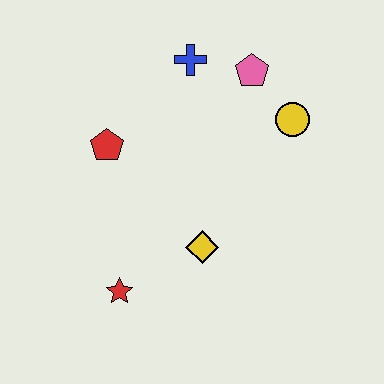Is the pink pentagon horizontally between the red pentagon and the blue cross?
No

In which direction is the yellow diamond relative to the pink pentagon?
The yellow diamond is below the pink pentagon.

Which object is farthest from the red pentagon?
The yellow circle is farthest from the red pentagon.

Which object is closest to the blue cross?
The pink pentagon is closest to the blue cross.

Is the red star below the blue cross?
Yes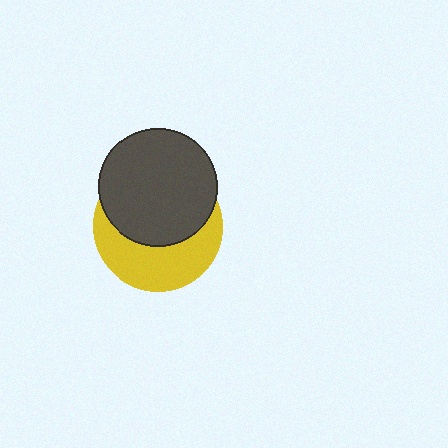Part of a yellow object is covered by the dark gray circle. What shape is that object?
It is a circle.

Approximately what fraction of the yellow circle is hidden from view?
Roughly 55% of the yellow circle is hidden behind the dark gray circle.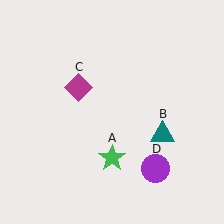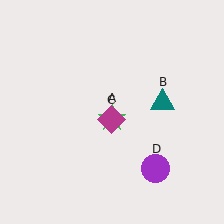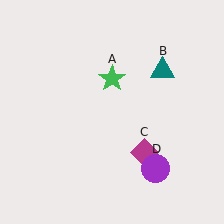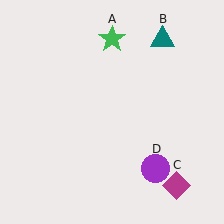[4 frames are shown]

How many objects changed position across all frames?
3 objects changed position: green star (object A), teal triangle (object B), magenta diamond (object C).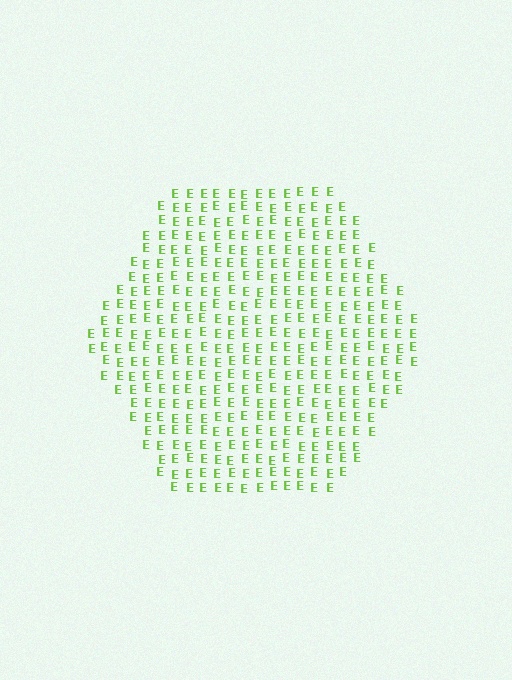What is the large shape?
The large shape is a hexagon.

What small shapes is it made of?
It is made of small letter E's.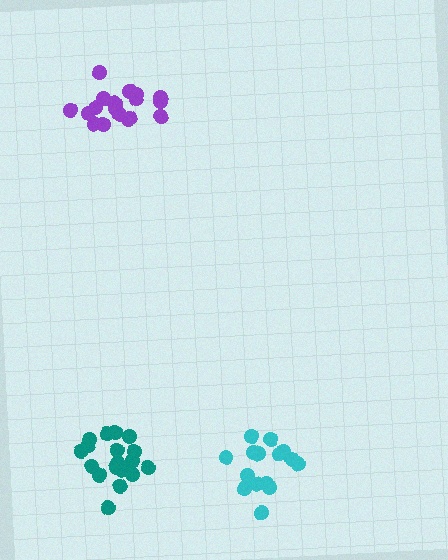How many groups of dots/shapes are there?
There are 3 groups.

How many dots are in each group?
Group 1: 15 dots, Group 2: 19 dots, Group 3: 18 dots (52 total).